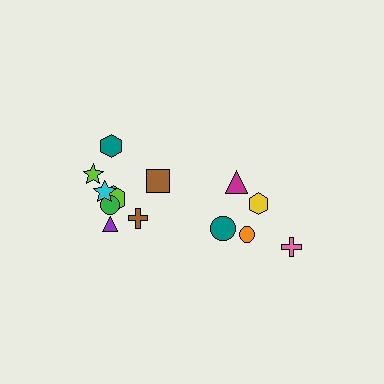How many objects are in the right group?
There are 5 objects.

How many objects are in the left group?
There are 8 objects.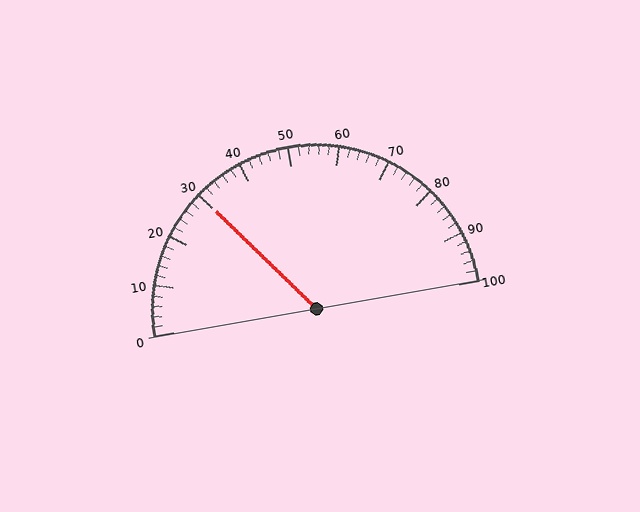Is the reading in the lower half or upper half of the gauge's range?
The reading is in the lower half of the range (0 to 100).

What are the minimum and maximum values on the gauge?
The gauge ranges from 0 to 100.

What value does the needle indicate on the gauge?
The needle indicates approximately 30.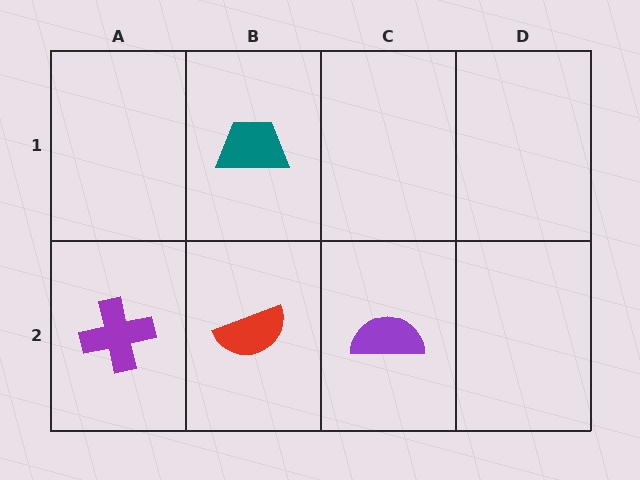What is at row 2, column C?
A purple semicircle.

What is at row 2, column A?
A purple cross.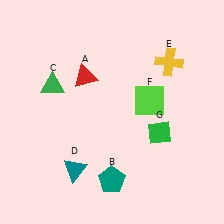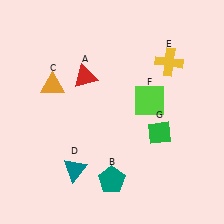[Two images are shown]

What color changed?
The triangle (C) changed from green in Image 1 to orange in Image 2.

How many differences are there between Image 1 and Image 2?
There is 1 difference between the two images.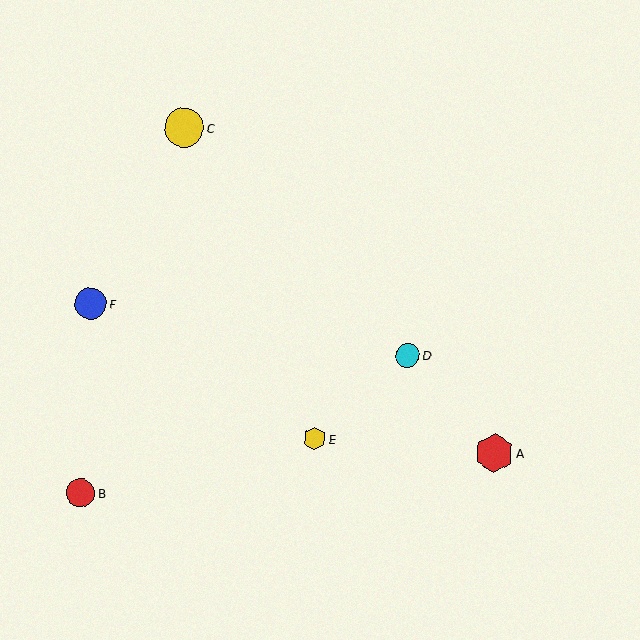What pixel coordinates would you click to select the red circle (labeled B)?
Click at (80, 493) to select the red circle B.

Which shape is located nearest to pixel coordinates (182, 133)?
The yellow circle (labeled C) at (184, 127) is nearest to that location.